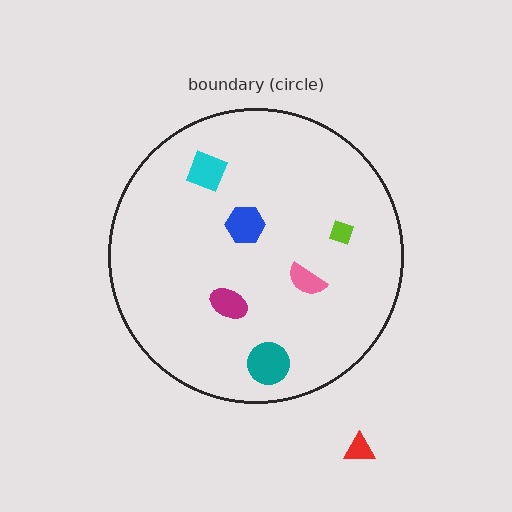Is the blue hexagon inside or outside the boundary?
Inside.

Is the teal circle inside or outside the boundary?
Inside.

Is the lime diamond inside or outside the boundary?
Inside.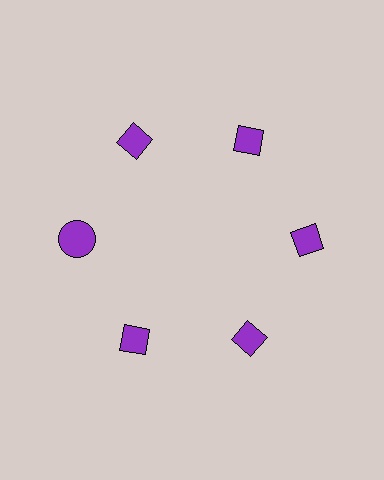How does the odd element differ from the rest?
It has a different shape: circle instead of diamond.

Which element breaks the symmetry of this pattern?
The purple circle at roughly the 9 o'clock position breaks the symmetry. All other shapes are purple diamonds.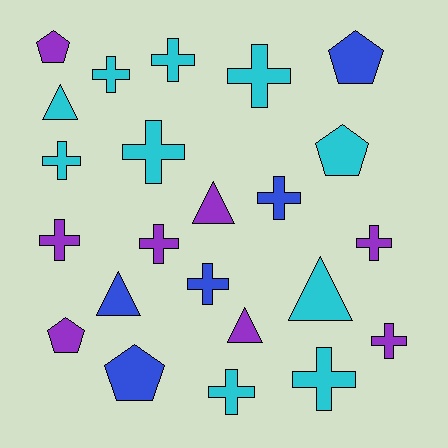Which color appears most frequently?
Cyan, with 10 objects.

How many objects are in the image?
There are 23 objects.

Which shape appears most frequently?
Cross, with 13 objects.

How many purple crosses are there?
There are 4 purple crosses.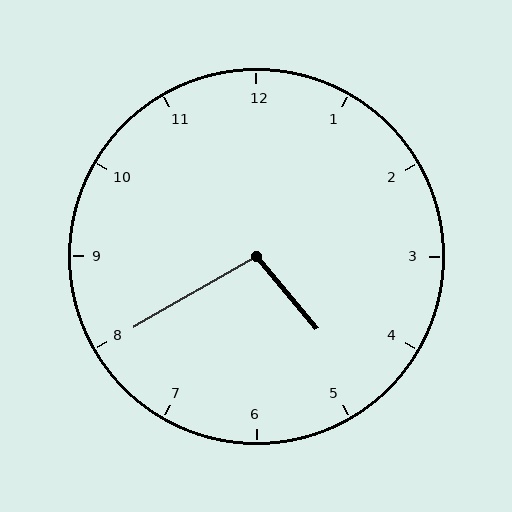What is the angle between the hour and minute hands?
Approximately 100 degrees.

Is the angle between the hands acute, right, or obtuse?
It is obtuse.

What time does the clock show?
4:40.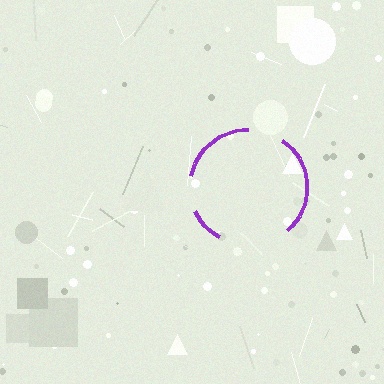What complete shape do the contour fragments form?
The contour fragments form a circle.